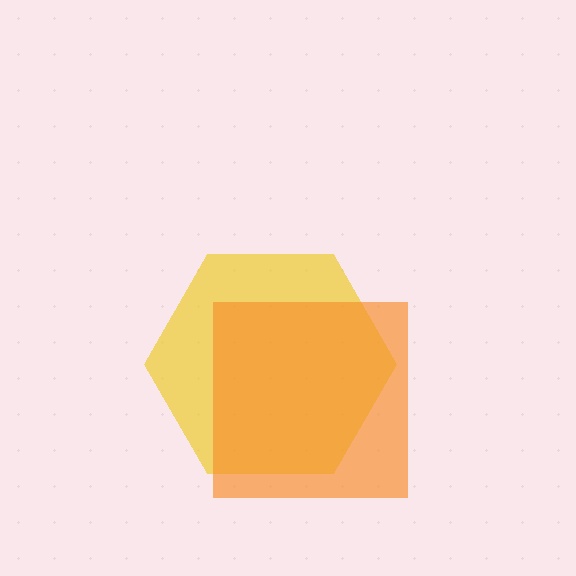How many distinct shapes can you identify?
There are 2 distinct shapes: a yellow hexagon, an orange square.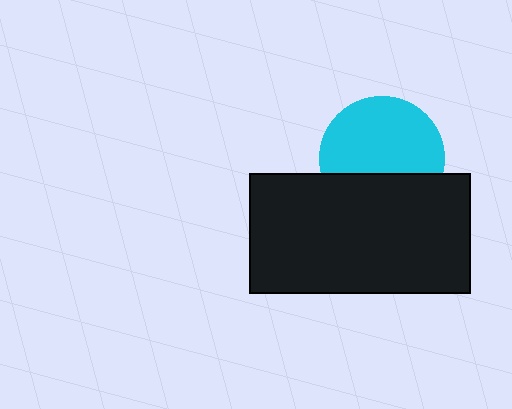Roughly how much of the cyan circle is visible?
Most of it is visible (roughly 65%).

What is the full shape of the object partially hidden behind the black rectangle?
The partially hidden object is a cyan circle.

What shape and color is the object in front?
The object in front is a black rectangle.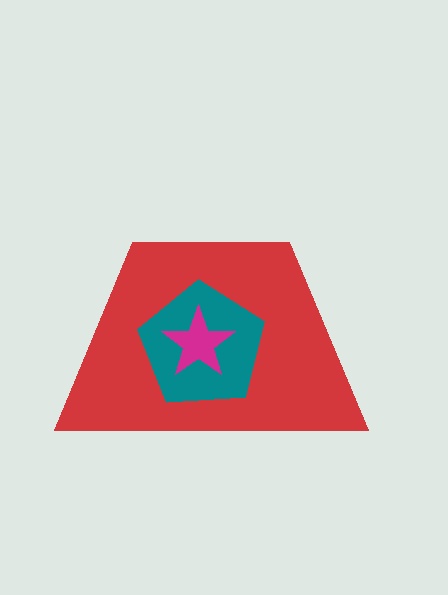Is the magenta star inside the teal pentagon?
Yes.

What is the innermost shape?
The magenta star.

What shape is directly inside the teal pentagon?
The magenta star.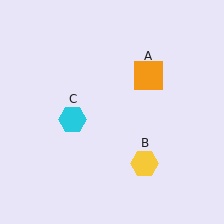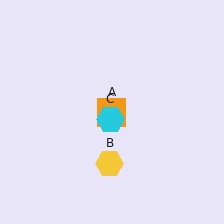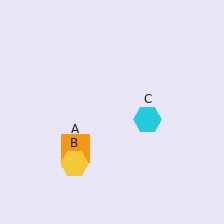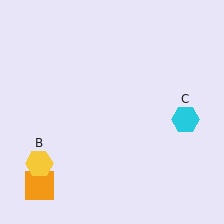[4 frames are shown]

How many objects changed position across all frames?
3 objects changed position: orange square (object A), yellow hexagon (object B), cyan hexagon (object C).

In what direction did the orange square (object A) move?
The orange square (object A) moved down and to the left.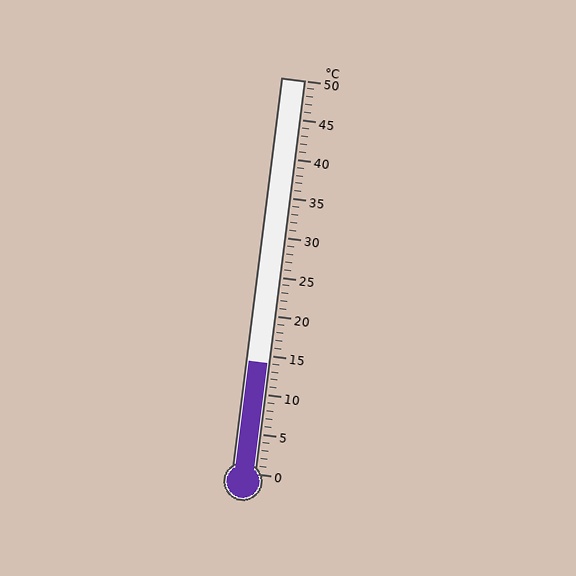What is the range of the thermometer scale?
The thermometer scale ranges from 0°C to 50°C.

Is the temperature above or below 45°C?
The temperature is below 45°C.